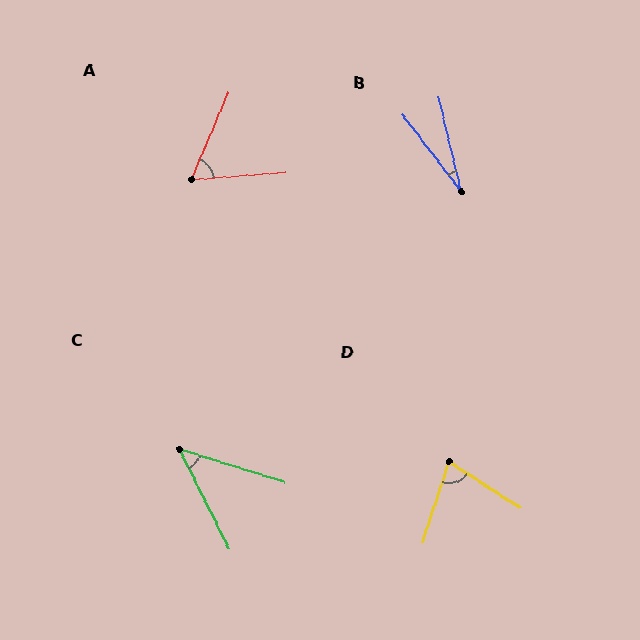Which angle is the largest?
D, at approximately 75 degrees.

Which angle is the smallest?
B, at approximately 24 degrees.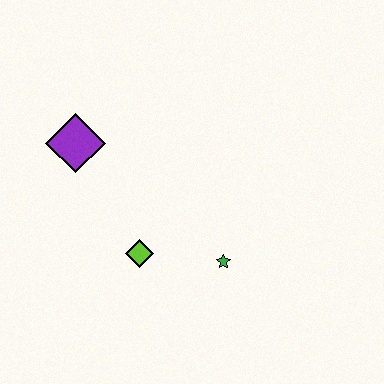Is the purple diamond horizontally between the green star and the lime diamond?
No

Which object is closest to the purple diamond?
The lime diamond is closest to the purple diamond.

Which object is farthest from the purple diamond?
The green star is farthest from the purple diamond.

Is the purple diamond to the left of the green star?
Yes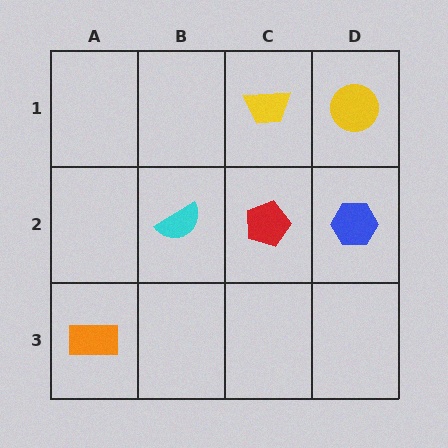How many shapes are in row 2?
3 shapes.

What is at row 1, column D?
A yellow circle.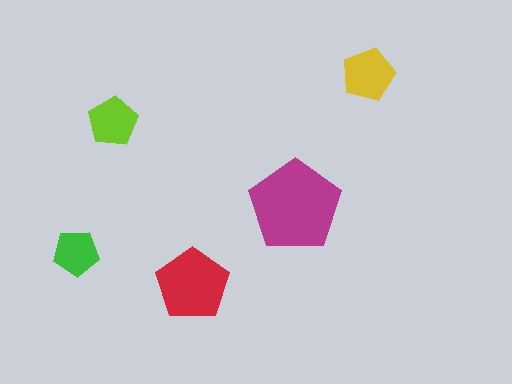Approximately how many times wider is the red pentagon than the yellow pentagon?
About 1.5 times wider.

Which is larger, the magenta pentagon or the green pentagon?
The magenta one.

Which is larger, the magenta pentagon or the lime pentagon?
The magenta one.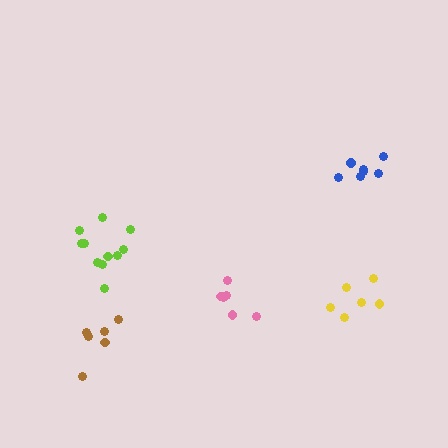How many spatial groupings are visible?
There are 5 spatial groupings.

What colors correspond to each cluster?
The clusters are colored: pink, blue, brown, lime, yellow.